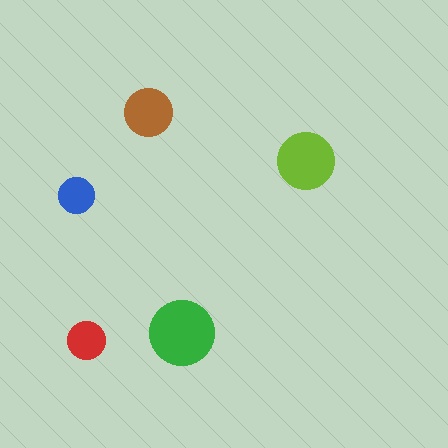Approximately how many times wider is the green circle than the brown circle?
About 1.5 times wider.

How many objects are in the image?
There are 5 objects in the image.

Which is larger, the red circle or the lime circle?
The lime one.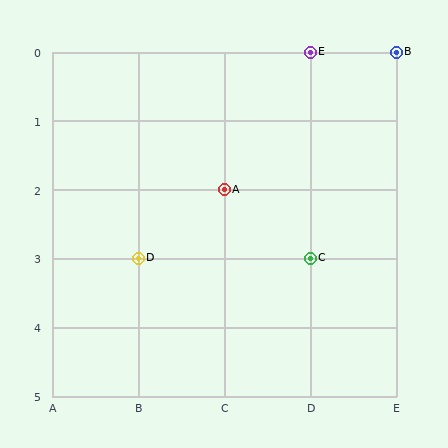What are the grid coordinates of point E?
Point E is at grid coordinates (D, 0).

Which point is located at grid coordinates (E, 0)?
Point B is at (E, 0).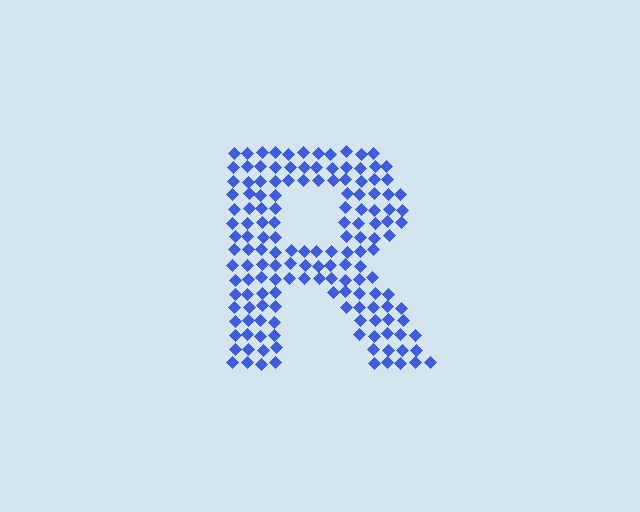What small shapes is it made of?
It is made of small diamonds.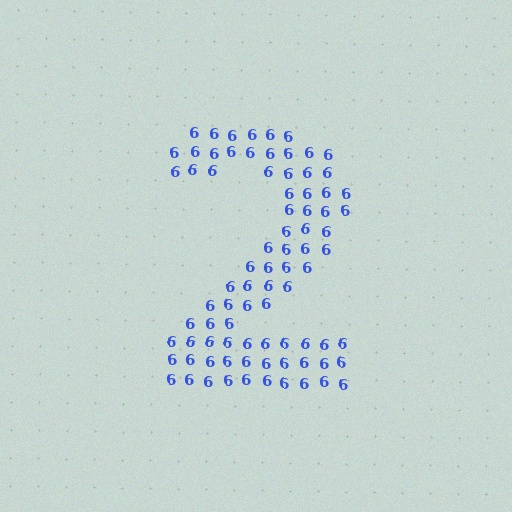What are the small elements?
The small elements are digit 6's.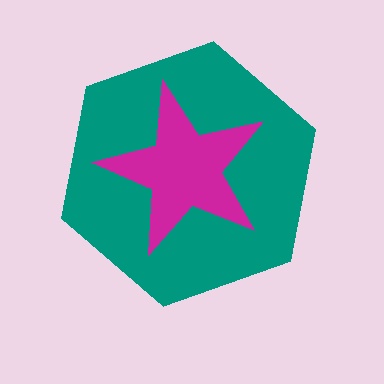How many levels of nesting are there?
2.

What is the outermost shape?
The teal hexagon.